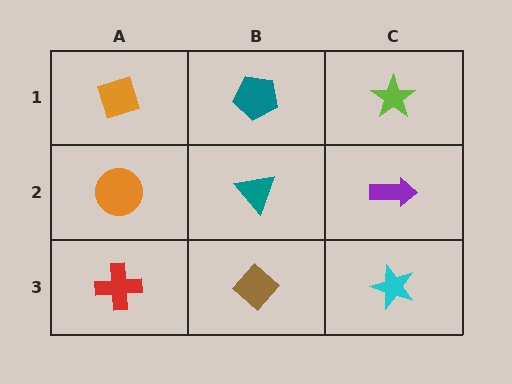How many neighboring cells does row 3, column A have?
2.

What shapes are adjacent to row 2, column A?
An orange diamond (row 1, column A), a red cross (row 3, column A), a teal triangle (row 2, column B).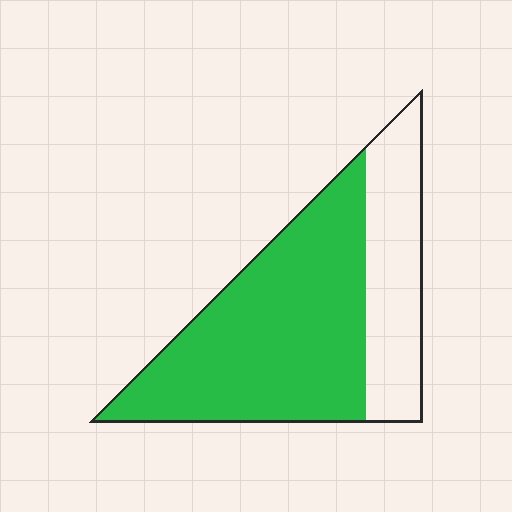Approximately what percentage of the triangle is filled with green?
Approximately 70%.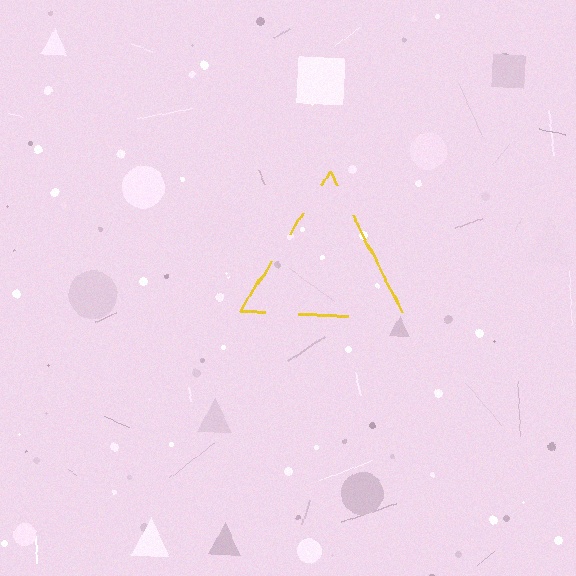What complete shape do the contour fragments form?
The contour fragments form a triangle.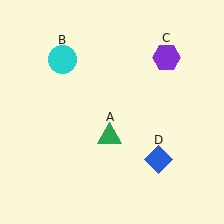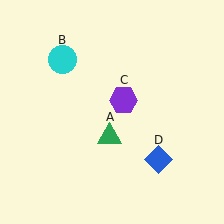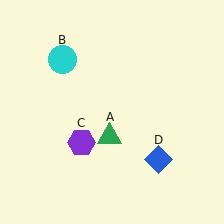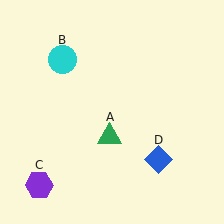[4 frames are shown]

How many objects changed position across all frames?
1 object changed position: purple hexagon (object C).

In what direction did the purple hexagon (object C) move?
The purple hexagon (object C) moved down and to the left.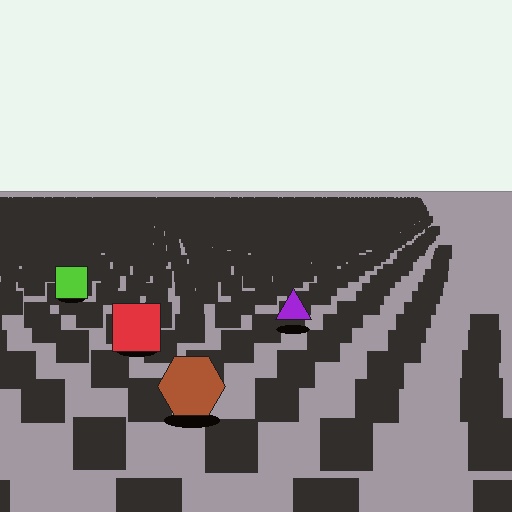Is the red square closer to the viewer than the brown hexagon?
No. The brown hexagon is closer — you can tell from the texture gradient: the ground texture is coarser near it.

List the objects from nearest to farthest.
From nearest to farthest: the brown hexagon, the red square, the purple triangle, the lime square.